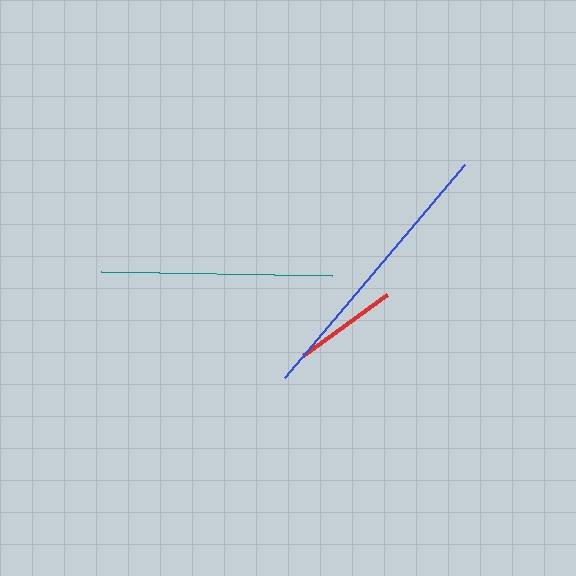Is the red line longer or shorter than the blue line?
The blue line is longer than the red line.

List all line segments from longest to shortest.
From longest to shortest: blue, teal, red.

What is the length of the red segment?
The red segment is approximately 104 pixels long.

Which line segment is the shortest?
The red line is the shortest at approximately 104 pixels.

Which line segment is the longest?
The blue line is the longest at approximately 278 pixels.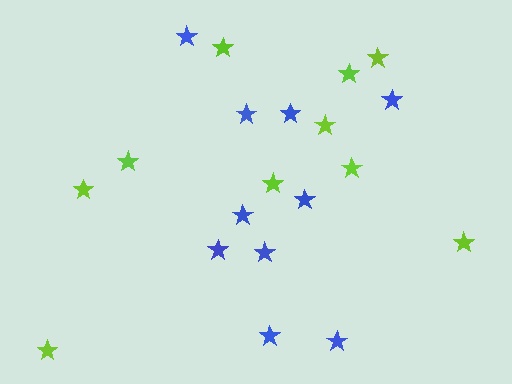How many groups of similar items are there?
There are 2 groups: one group of lime stars (10) and one group of blue stars (10).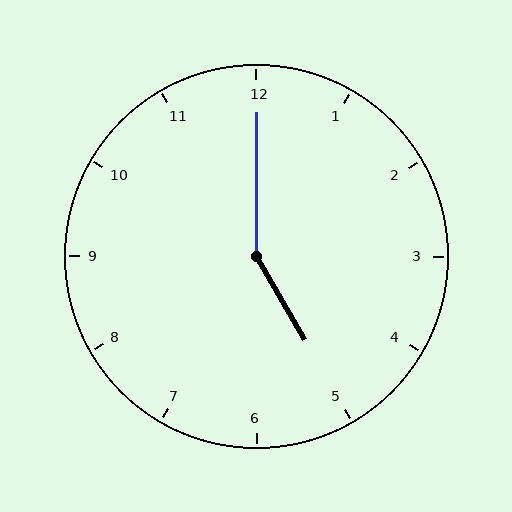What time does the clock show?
5:00.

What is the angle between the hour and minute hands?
Approximately 150 degrees.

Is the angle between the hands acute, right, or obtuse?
It is obtuse.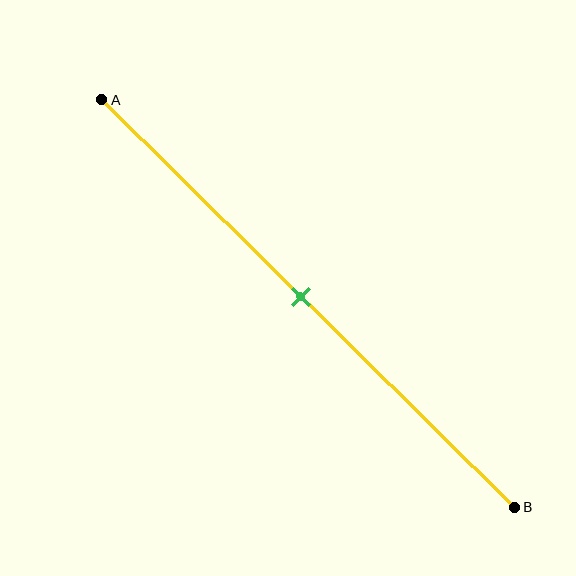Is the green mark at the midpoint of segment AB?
Yes, the mark is approximately at the midpoint.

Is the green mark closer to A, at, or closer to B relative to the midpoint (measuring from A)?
The green mark is approximately at the midpoint of segment AB.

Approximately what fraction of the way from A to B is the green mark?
The green mark is approximately 50% of the way from A to B.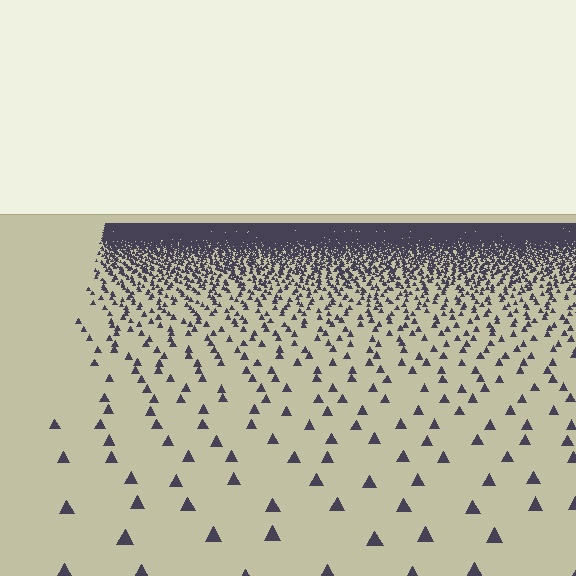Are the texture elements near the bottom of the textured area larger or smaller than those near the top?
Larger. Near the bottom, elements are closer to the viewer and appear at a bigger on-screen size.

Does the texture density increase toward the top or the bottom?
Density increases toward the top.